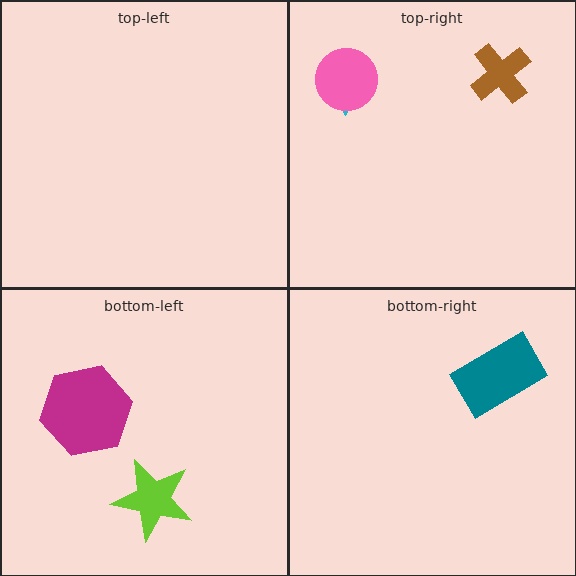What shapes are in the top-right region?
The cyan triangle, the pink circle, the brown cross.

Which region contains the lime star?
The bottom-left region.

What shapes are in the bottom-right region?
The teal rectangle.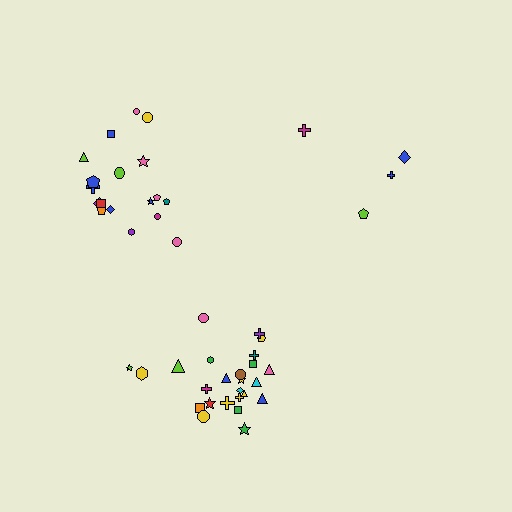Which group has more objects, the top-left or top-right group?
The top-left group.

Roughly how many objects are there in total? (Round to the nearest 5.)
Roughly 45 objects in total.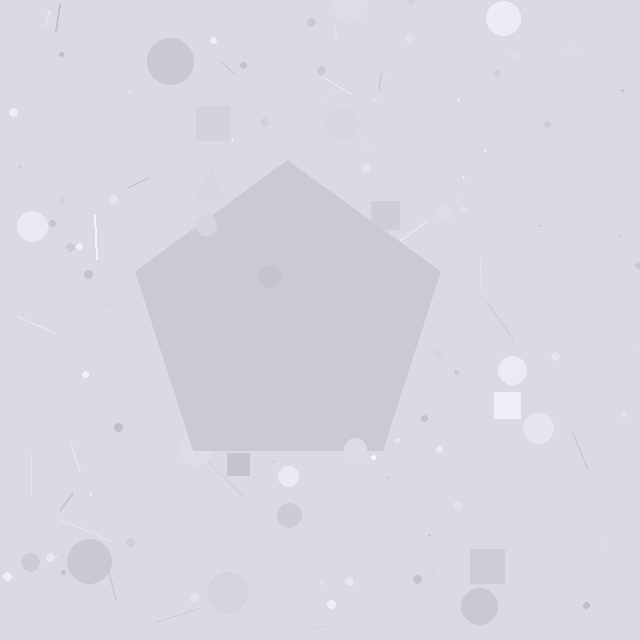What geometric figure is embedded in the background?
A pentagon is embedded in the background.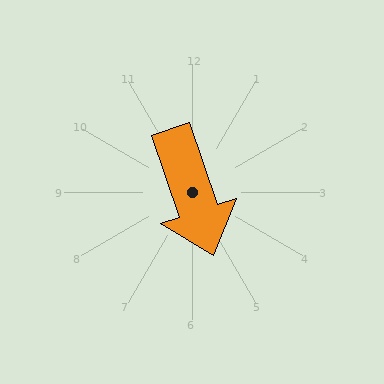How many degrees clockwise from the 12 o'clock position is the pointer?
Approximately 162 degrees.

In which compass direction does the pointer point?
South.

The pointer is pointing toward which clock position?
Roughly 5 o'clock.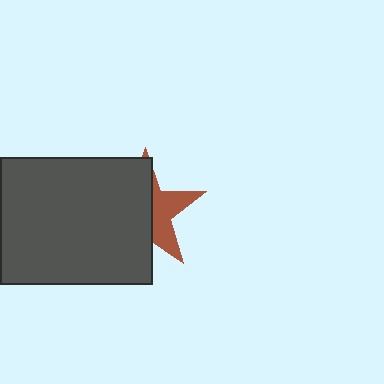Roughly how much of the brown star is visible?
A small part of it is visible (roughly 38%).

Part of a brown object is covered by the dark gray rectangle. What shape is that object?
It is a star.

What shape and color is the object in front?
The object in front is a dark gray rectangle.